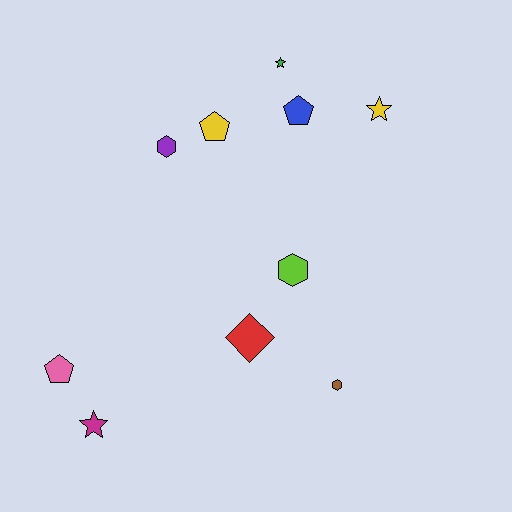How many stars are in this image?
There are 3 stars.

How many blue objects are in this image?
There is 1 blue object.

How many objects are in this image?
There are 10 objects.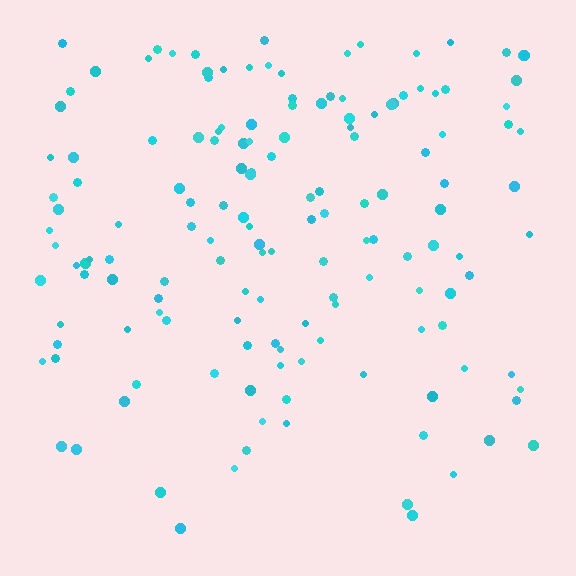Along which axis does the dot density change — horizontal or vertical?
Vertical.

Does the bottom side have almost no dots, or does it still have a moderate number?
Still a moderate number, just noticeably fewer than the top.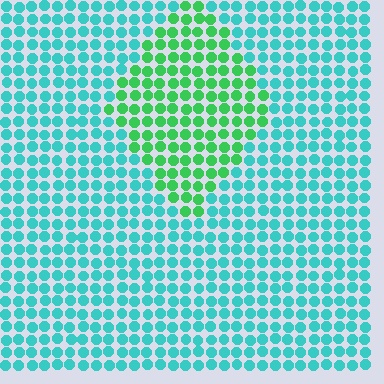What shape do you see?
I see a diamond.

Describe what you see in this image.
The image is filled with small cyan elements in a uniform arrangement. A diamond-shaped region is visible where the elements are tinted to a slightly different hue, forming a subtle color boundary.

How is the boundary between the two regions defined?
The boundary is defined purely by a slight shift in hue (about 45 degrees). Spacing, size, and orientation are identical on both sides.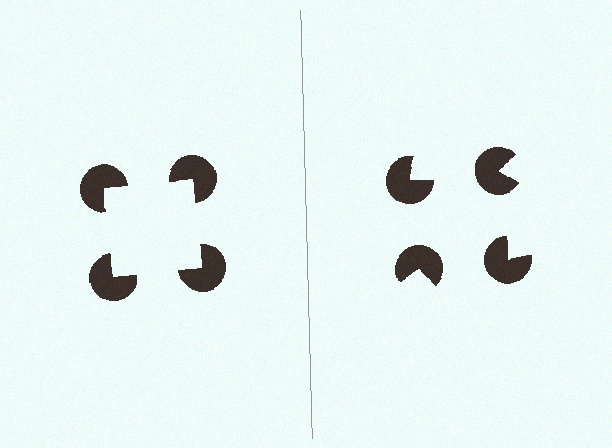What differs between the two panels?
The pac-man discs are positioned identically on both sides; only the wedge orientations differ. On the left they align to a square; on the right they are misaligned.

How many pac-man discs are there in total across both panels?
8 — 4 on each side.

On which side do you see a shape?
An illusory square appears on the left side. On the right side the wedge cuts are rotated, so no coherent shape forms.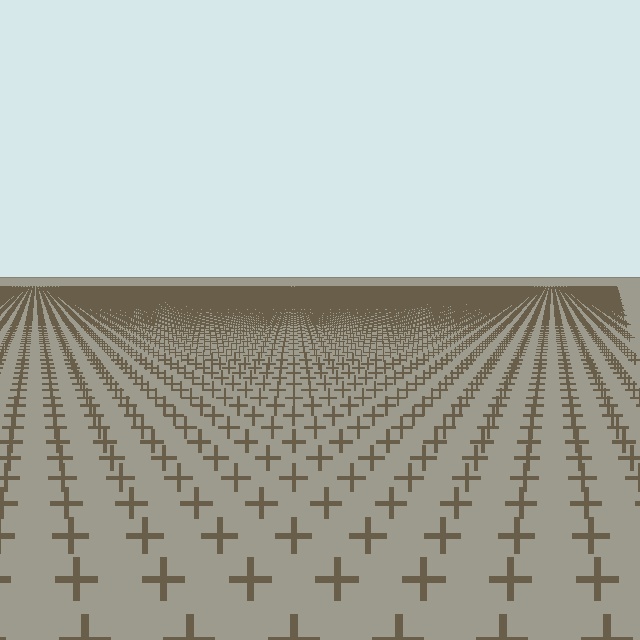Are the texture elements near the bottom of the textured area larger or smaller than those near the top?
Larger. Near the bottom, elements are closer to the viewer and appear at a bigger on-screen size.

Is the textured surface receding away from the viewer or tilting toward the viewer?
The surface is receding away from the viewer. Texture elements get smaller and denser toward the top.